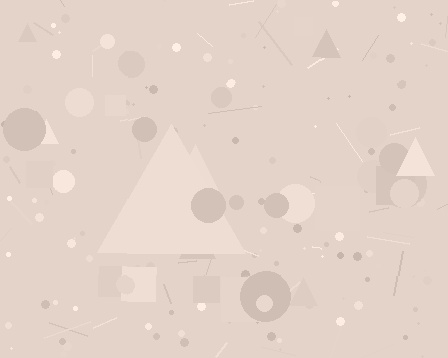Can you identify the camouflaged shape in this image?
The camouflaged shape is a triangle.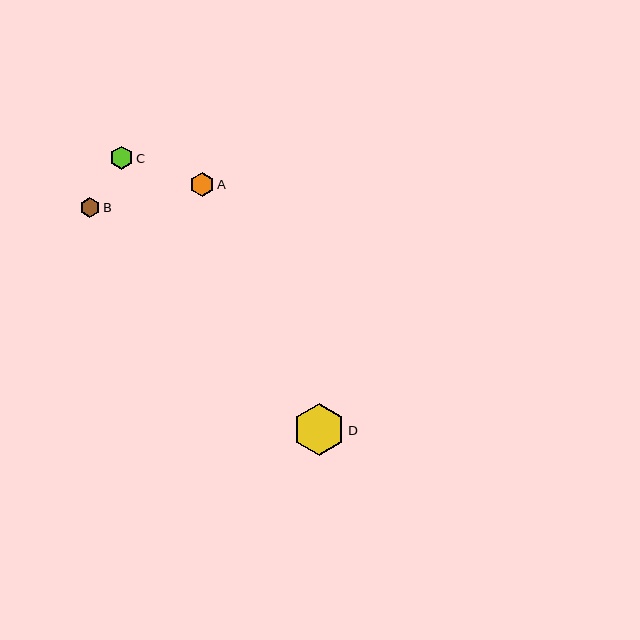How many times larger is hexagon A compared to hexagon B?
Hexagon A is approximately 1.2 times the size of hexagon B.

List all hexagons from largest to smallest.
From largest to smallest: D, A, C, B.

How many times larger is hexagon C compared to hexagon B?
Hexagon C is approximately 1.1 times the size of hexagon B.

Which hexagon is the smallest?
Hexagon B is the smallest with a size of approximately 20 pixels.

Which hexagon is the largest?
Hexagon D is the largest with a size of approximately 52 pixels.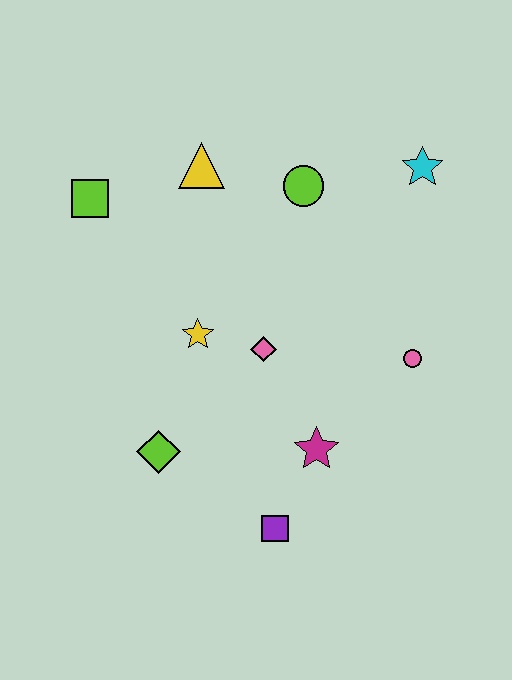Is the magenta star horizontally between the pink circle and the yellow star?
Yes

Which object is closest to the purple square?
The magenta star is closest to the purple square.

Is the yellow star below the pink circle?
No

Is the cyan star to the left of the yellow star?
No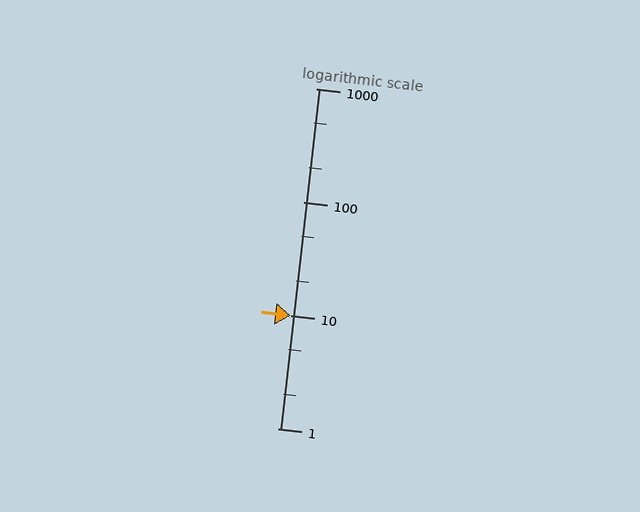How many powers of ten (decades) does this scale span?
The scale spans 3 decades, from 1 to 1000.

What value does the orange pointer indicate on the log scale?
The pointer indicates approximately 10.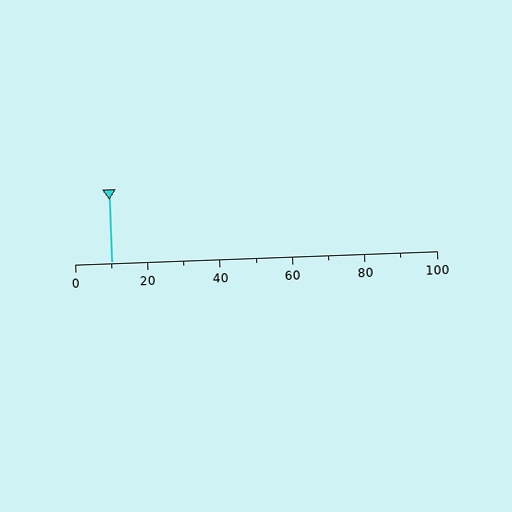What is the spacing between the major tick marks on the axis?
The major ticks are spaced 20 apart.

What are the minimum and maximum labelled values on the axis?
The axis runs from 0 to 100.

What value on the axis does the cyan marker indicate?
The marker indicates approximately 10.